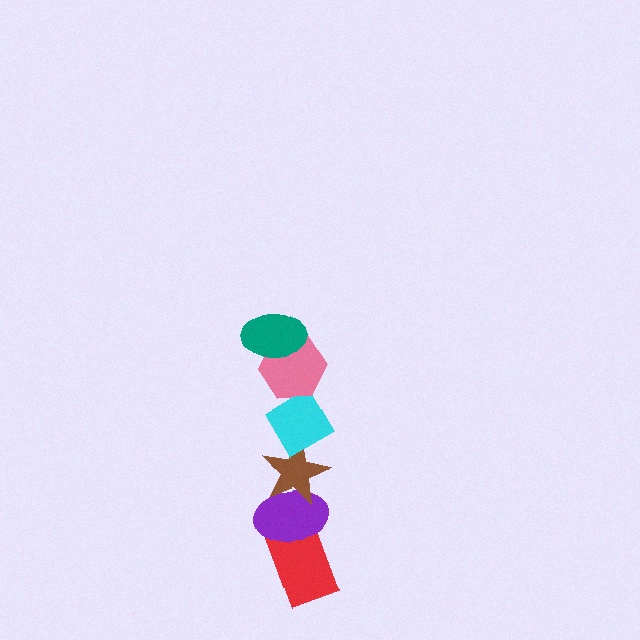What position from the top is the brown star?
The brown star is 4th from the top.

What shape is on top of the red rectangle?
The purple ellipse is on top of the red rectangle.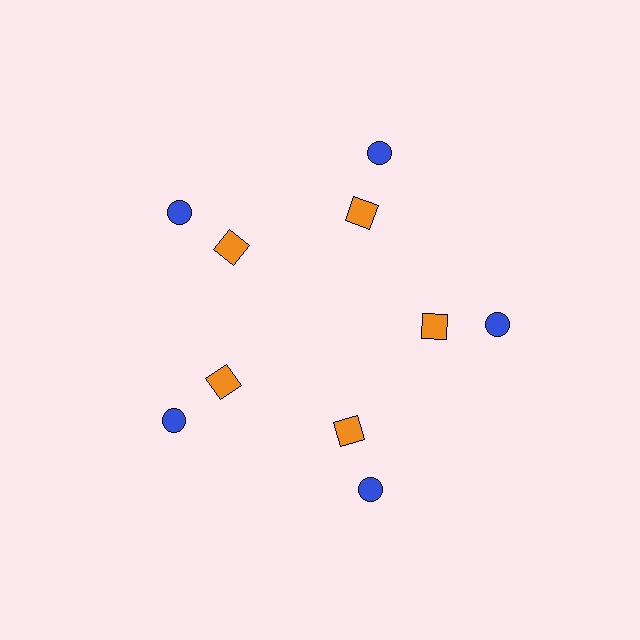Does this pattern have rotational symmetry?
Yes, this pattern has 5-fold rotational symmetry. It looks the same after rotating 72 degrees around the center.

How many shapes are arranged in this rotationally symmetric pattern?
There are 10 shapes, arranged in 5 groups of 2.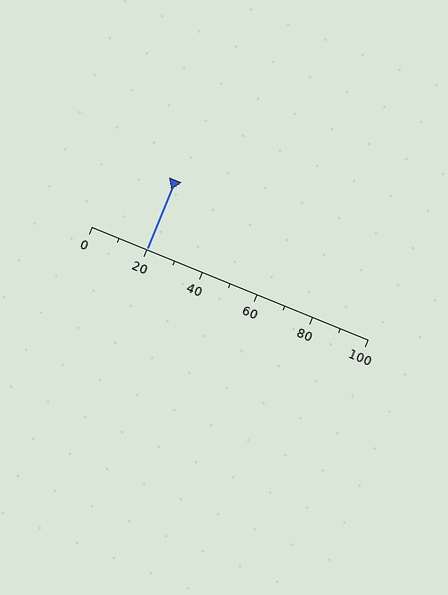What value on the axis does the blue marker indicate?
The marker indicates approximately 20.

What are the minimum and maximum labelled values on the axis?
The axis runs from 0 to 100.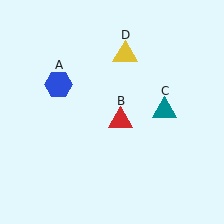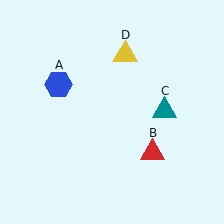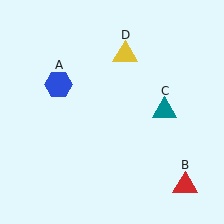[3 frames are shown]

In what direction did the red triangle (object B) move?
The red triangle (object B) moved down and to the right.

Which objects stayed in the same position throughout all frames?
Blue hexagon (object A) and teal triangle (object C) and yellow triangle (object D) remained stationary.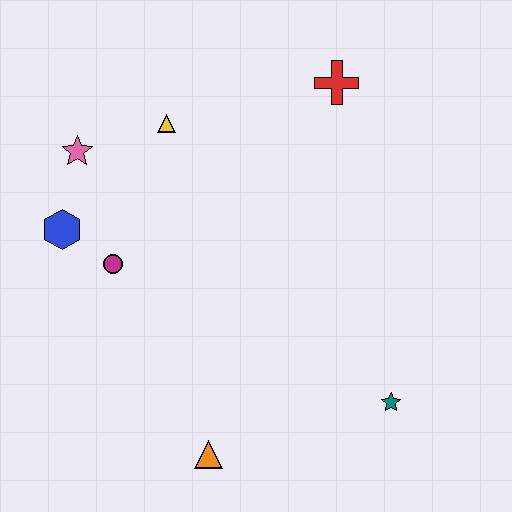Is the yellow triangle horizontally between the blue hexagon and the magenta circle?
No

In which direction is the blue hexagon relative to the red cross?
The blue hexagon is to the left of the red cross.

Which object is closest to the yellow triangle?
The pink star is closest to the yellow triangle.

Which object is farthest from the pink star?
The teal star is farthest from the pink star.